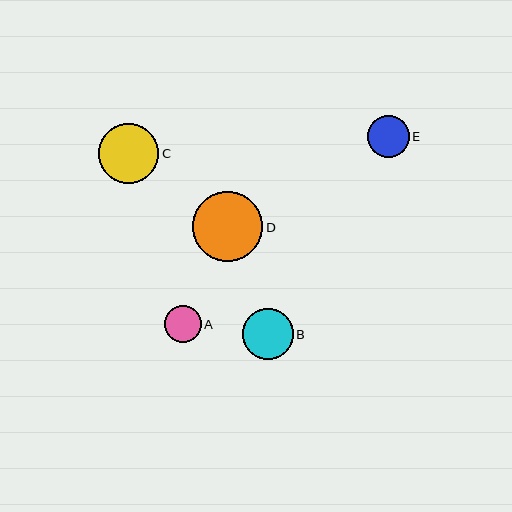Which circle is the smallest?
Circle A is the smallest with a size of approximately 37 pixels.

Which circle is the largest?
Circle D is the largest with a size of approximately 70 pixels.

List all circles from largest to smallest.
From largest to smallest: D, C, B, E, A.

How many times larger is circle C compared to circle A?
Circle C is approximately 1.6 times the size of circle A.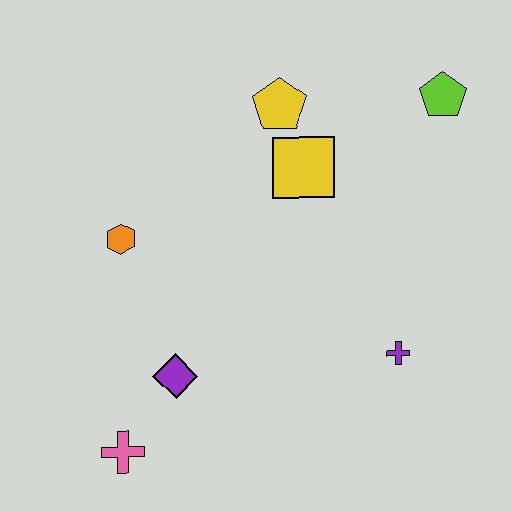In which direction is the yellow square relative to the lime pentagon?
The yellow square is to the left of the lime pentagon.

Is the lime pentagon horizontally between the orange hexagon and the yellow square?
No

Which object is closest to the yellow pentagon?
The yellow square is closest to the yellow pentagon.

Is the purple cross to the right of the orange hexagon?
Yes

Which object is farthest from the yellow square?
The pink cross is farthest from the yellow square.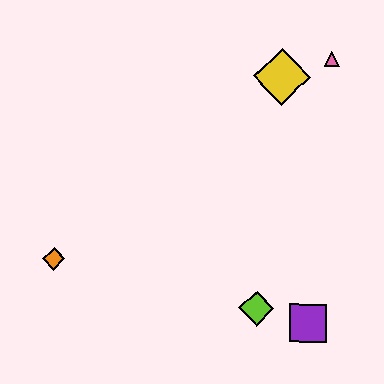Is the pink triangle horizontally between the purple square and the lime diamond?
No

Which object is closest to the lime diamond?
The purple square is closest to the lime diamond.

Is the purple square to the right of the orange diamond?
Yes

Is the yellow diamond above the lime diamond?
Yes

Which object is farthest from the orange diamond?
The pink triangle is farthest from the orange diamond.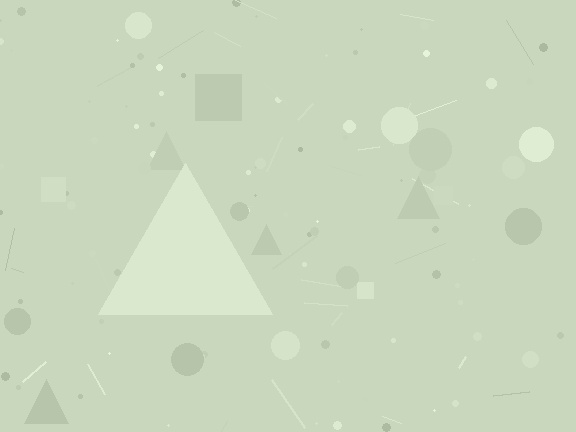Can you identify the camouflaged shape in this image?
The camouflaged shape is a triangle.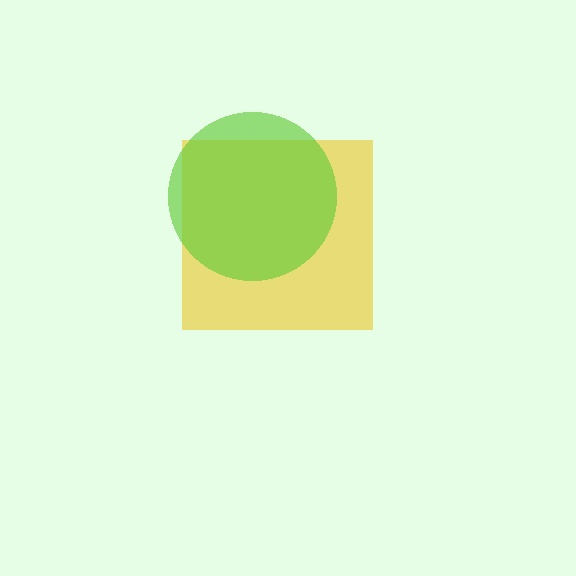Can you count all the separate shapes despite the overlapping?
Yes, there are 2 separate shapes.